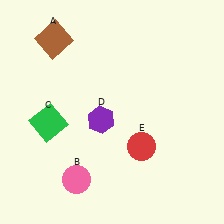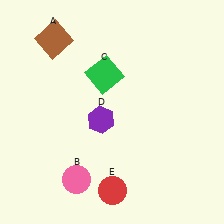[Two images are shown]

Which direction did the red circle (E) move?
The red circle (E) moved down.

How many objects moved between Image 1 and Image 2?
2 objects moved between the two images.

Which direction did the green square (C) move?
The green square (C) moved right.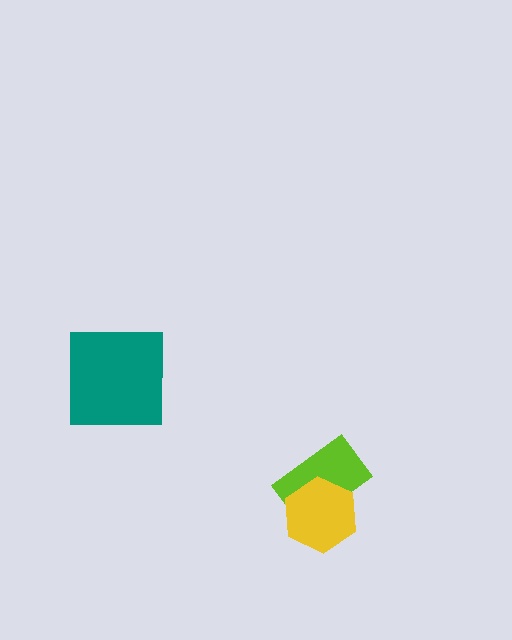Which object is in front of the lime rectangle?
The yellow hexagon is in front of the lime rectangle.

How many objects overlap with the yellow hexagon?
1 object overlaps with the yellow hexagon.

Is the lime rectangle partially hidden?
Yes, it is partially covered by another shape.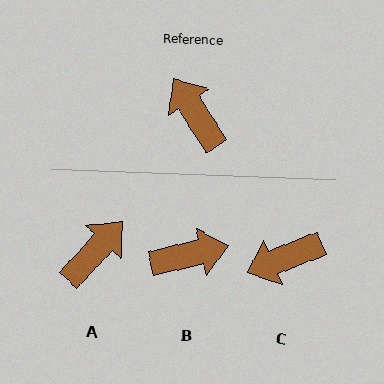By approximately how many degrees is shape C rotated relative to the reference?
Approximately 79 degrees counter-clockwise.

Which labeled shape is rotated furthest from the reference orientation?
B, about 110 degrees away.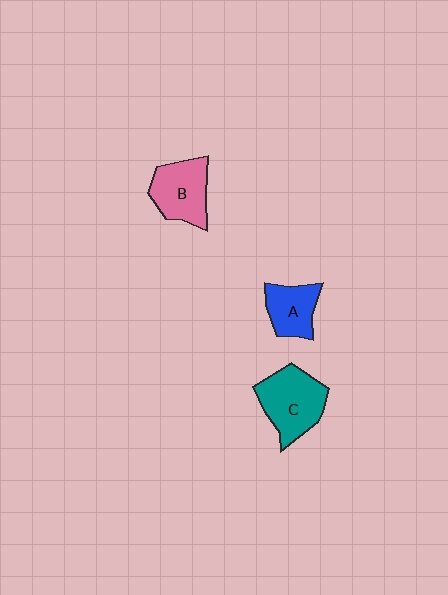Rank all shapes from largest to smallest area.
From largest to smallest: C (teal), B (pink), A (blue).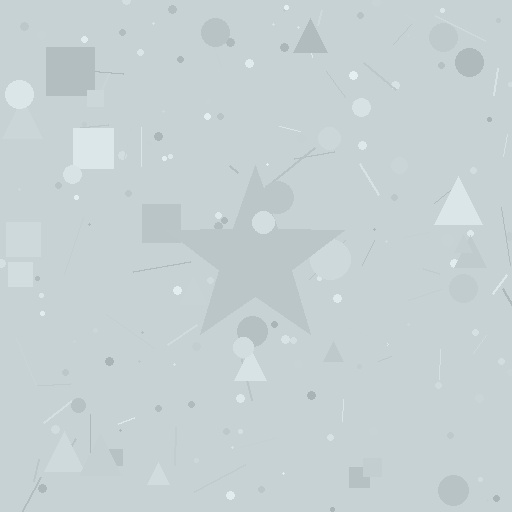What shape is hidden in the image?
A star is hidden in the image.